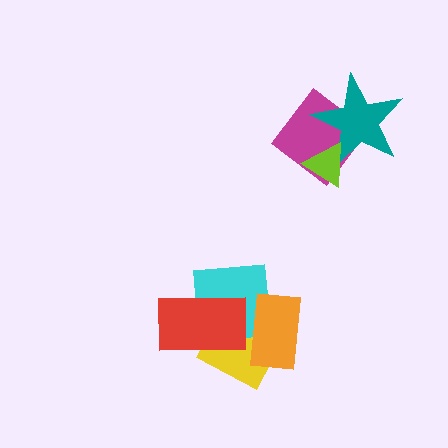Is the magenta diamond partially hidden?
Yes, it is partially covered by another shape.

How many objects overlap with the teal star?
2 objects overlap with the teal star.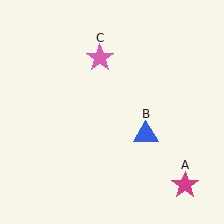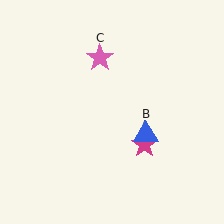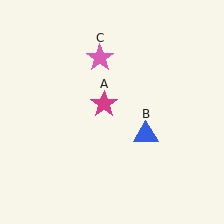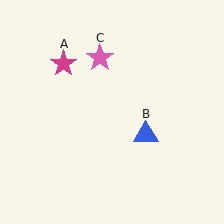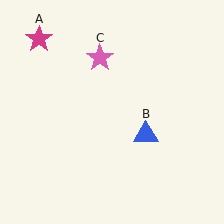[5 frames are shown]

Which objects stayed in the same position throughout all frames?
Blue triangle (object B) and pink star (object C) remained stationary.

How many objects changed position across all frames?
1 object changed position: magenta star (object A).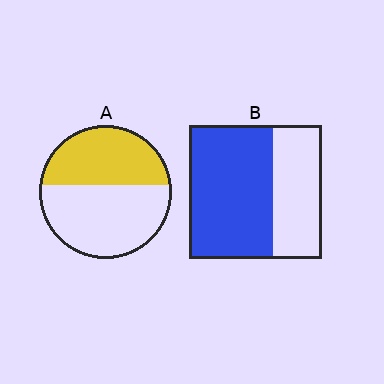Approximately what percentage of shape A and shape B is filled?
A is approximately 45% and B is approximately 65%.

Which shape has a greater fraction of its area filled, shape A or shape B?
Shape B.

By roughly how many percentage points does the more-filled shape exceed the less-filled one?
By roughly 20 percentage points (B over A).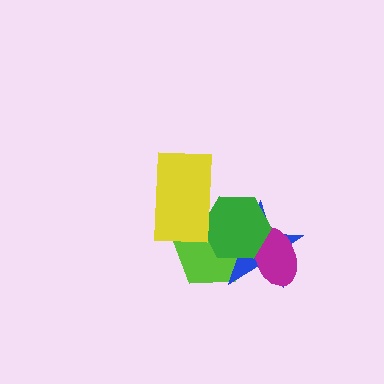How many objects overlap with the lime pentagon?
3 objects overlap with the lime pentagon.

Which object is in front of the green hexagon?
The yellow rectangle is in front of the green hexagon.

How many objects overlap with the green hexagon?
4 objects overlap with the green hexagon.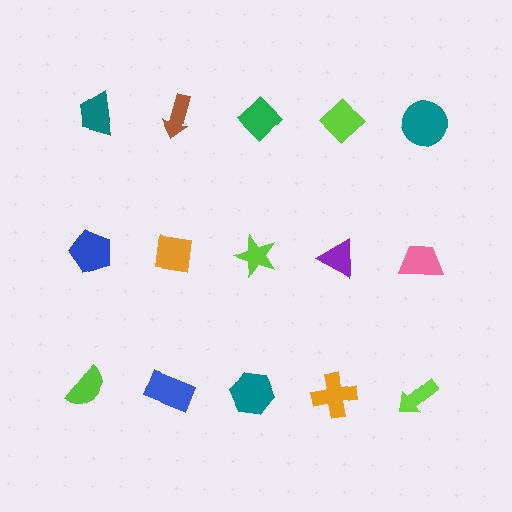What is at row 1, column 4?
A lime diamond.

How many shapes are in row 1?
5 shapes.